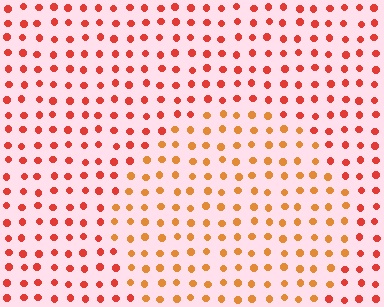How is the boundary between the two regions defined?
The boundary is defined purely by a slight shift in hue (about 28 degrees). Spacing, size, and orientation are identical on both sides.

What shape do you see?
I see a circle.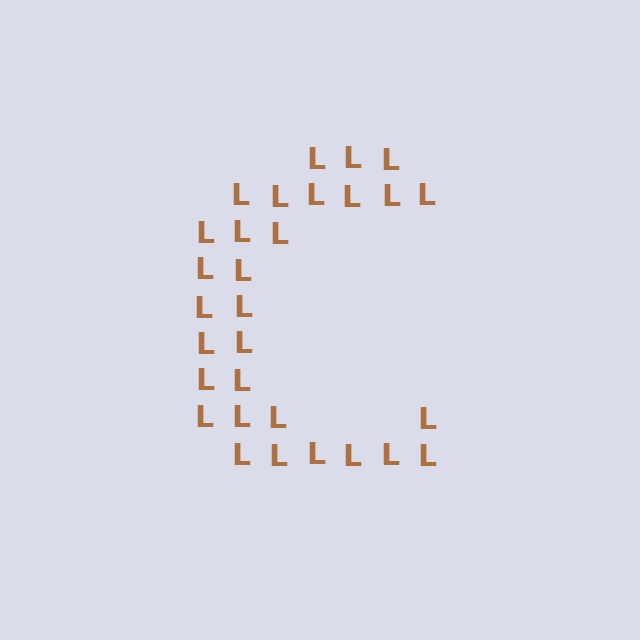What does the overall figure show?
The overall figure shows the letter C.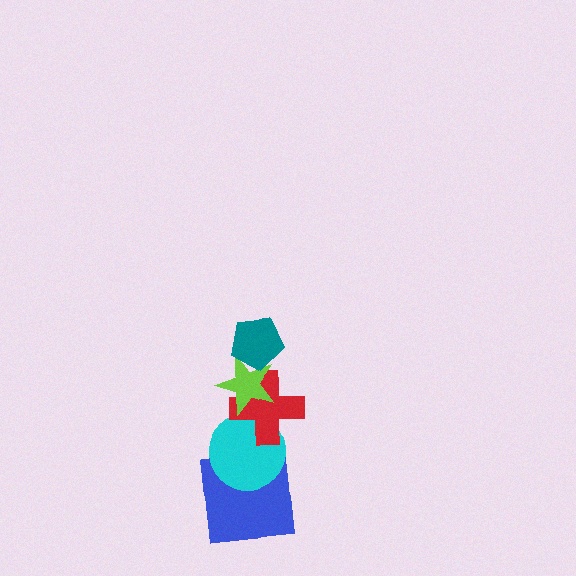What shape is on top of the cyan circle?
The red cross is on top of the cyan circle.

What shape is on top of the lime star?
The teal pentagon is on top of the lime star.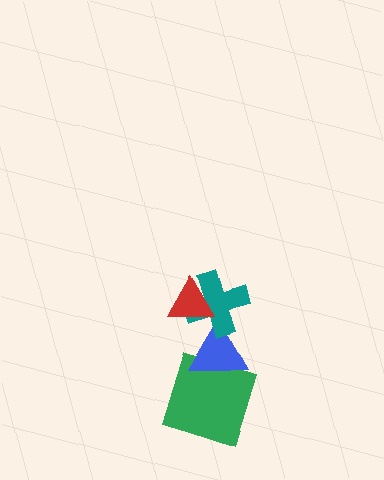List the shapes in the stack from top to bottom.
From top to bottom: the red triangle, the teal cross, the blue triangle, the green square.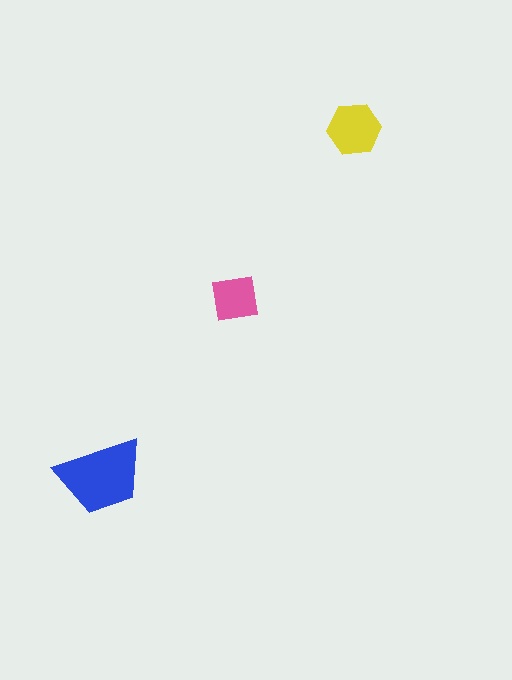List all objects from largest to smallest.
The blue trapezoid, the yellow hexagon, the pink square.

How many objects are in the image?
There are 3 objects in the image.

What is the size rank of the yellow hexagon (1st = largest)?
2nd.